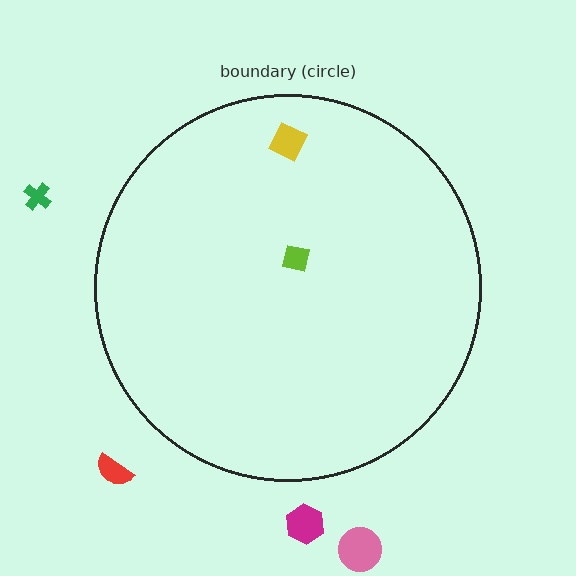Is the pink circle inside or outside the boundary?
Outside.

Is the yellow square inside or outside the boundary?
Inside.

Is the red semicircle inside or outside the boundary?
Outside.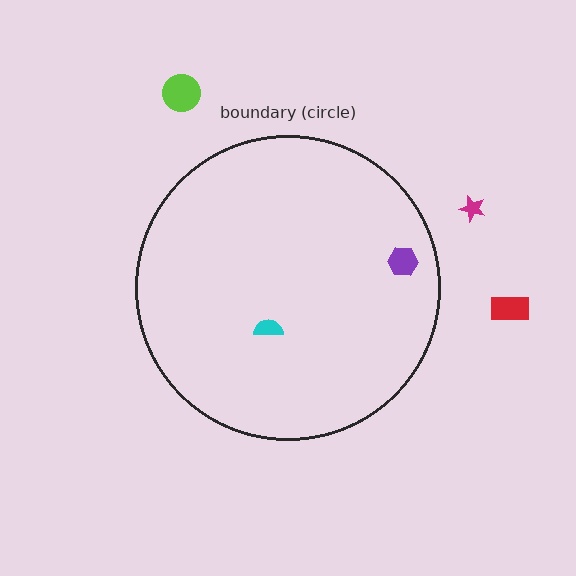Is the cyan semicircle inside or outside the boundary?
Inside.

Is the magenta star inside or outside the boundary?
Outside.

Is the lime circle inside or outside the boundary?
Outside.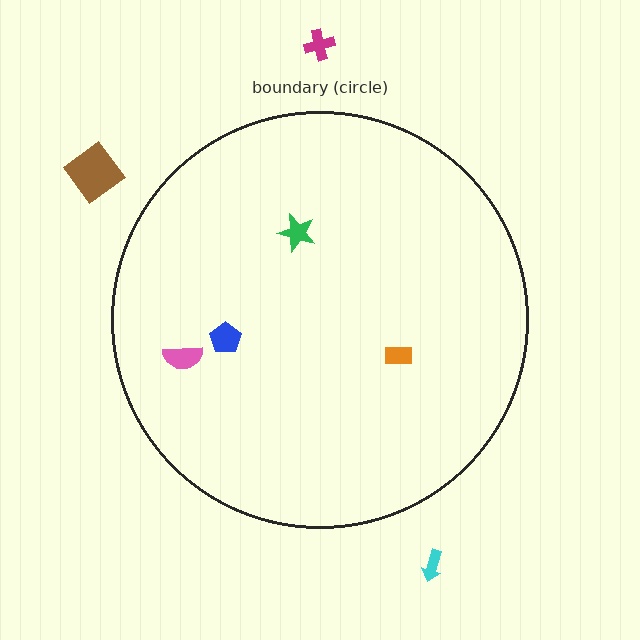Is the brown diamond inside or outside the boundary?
Outside.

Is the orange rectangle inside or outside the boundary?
Inside.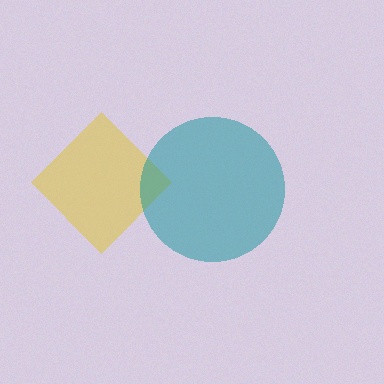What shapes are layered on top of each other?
The layered shapes are: a yellow diamond, a teal circle.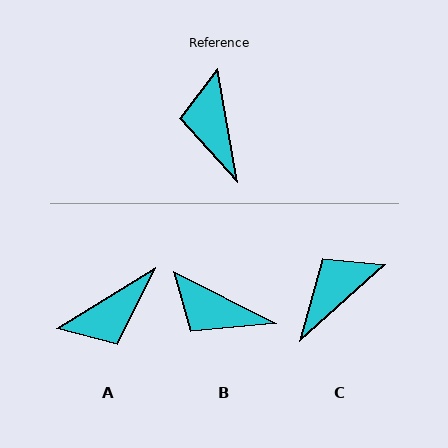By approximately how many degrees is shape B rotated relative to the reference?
Approximately 53 degrees counter-clockwise.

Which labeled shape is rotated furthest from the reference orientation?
A, about 112 degrees away.